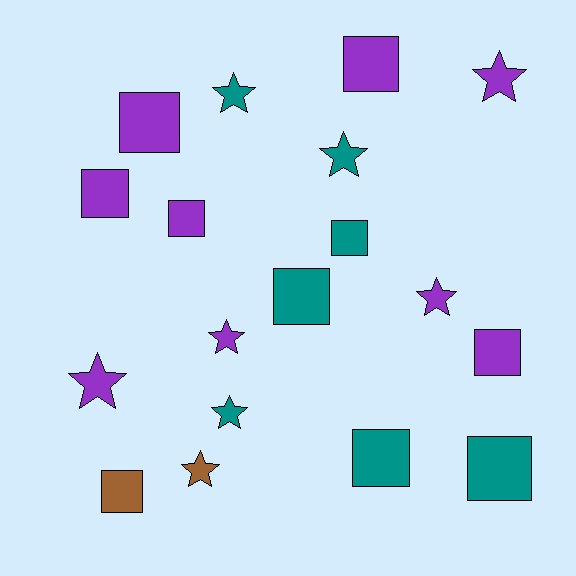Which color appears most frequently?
Purple, with 9 objects.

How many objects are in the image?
There are 18 objects.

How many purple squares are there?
There are 5 purple squares.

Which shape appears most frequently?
Square, with 10 objects.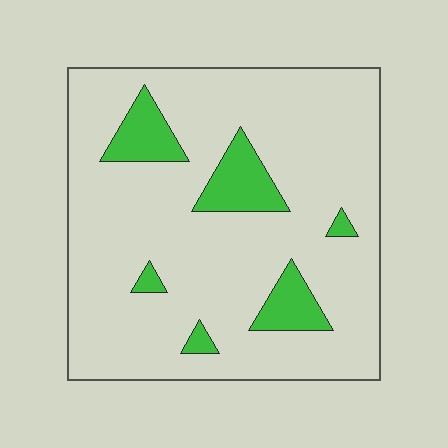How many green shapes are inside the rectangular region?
6.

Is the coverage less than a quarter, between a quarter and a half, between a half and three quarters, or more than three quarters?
Less than a quarter.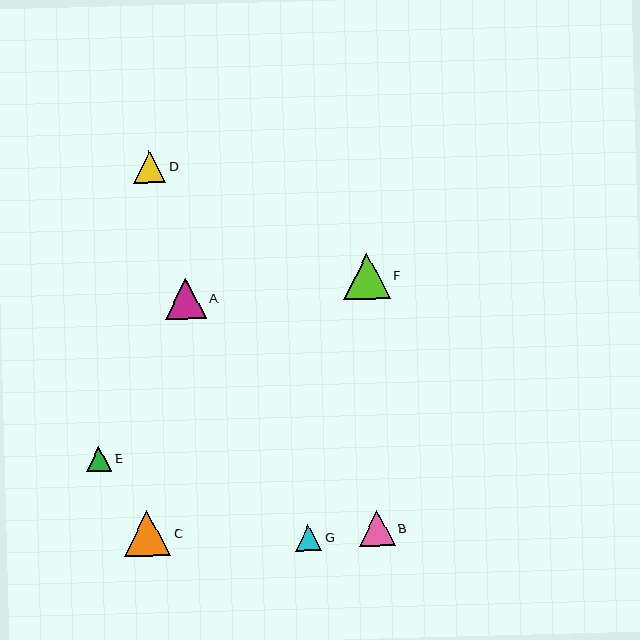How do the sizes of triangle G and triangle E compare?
Triangle G and triangle E are approximately the same size.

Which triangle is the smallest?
Triangle E is the smallest with a size of approximately 25 pixels.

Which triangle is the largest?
Triangle F is the largest with a size of approximately 46 pixels.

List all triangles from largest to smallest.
From largest to smallest: F, C, A, B, D, G, E.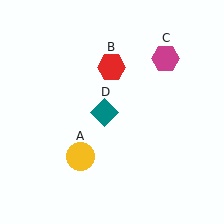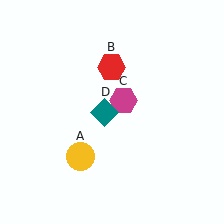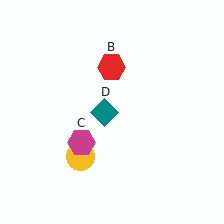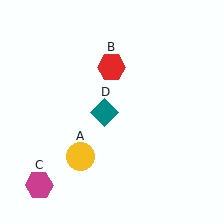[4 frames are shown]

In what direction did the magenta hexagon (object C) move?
The magenta hexagon (object C) moved down and to the left.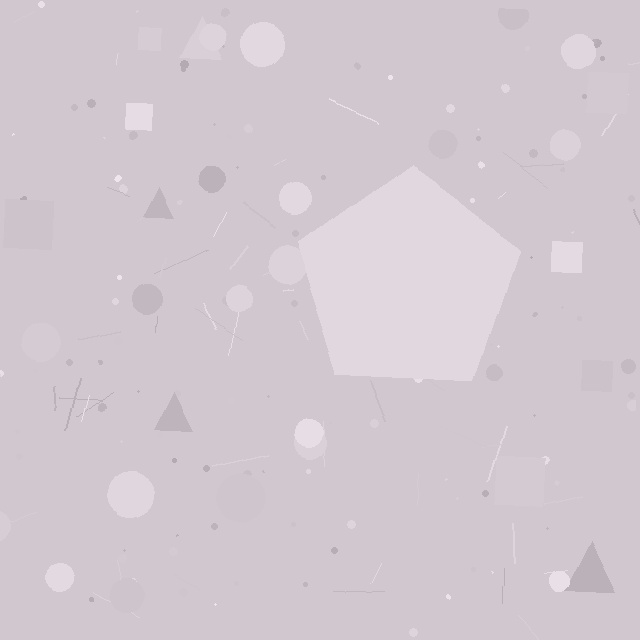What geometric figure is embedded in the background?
A pentagon is embedded in the background.